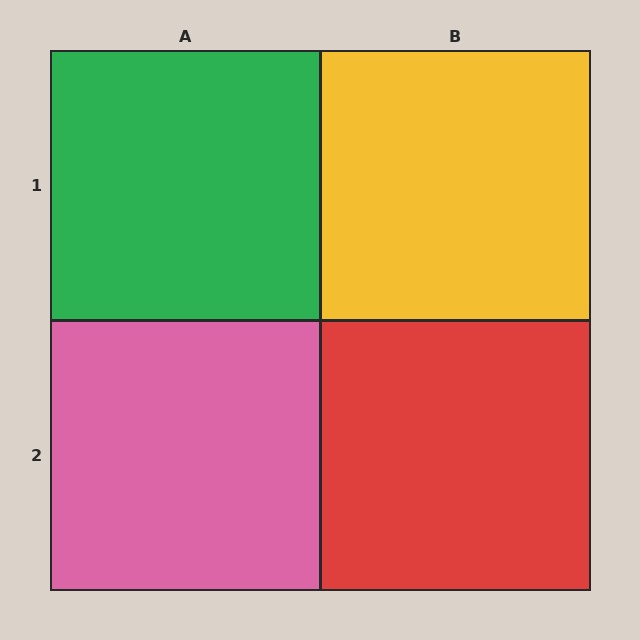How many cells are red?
1 cell is red.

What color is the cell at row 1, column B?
Yellow.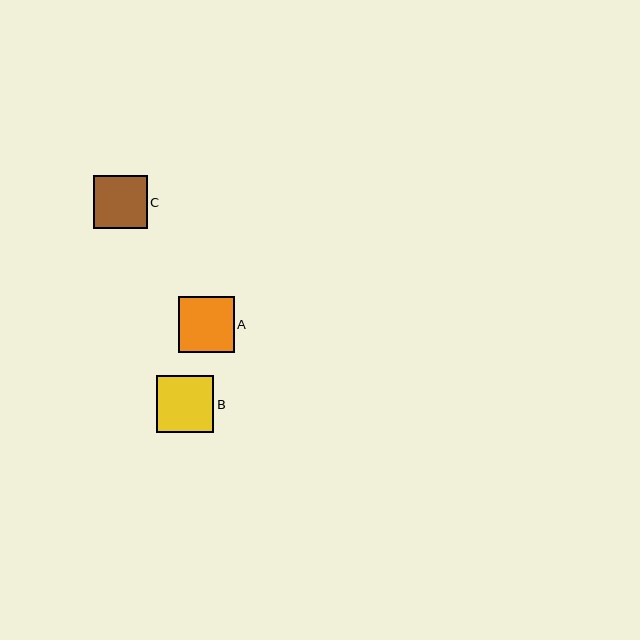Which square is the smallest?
Square C is the smallest with a size of approximately 54 pixels.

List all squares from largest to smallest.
From largest to smallest: B, A, C.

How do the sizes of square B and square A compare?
Square B and square A are approximately the same size.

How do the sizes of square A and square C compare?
Square A and square C are approximately the same size.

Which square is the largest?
Square B is the largest with a size of approximately 57 pixels.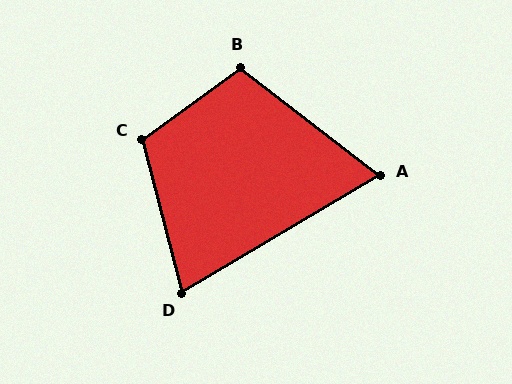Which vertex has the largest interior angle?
C, at approximately 112 degrees.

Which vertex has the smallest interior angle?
A, at approximately 68 degrees.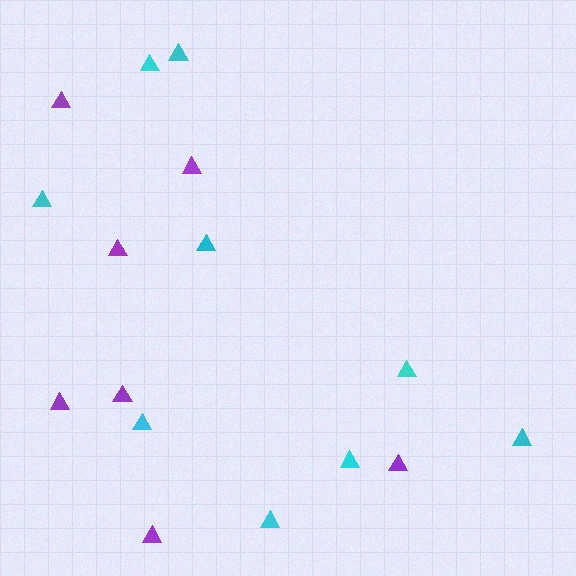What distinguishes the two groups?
There are 2 groups: one group of cyan triangles (9) and one group of purple triangles (7).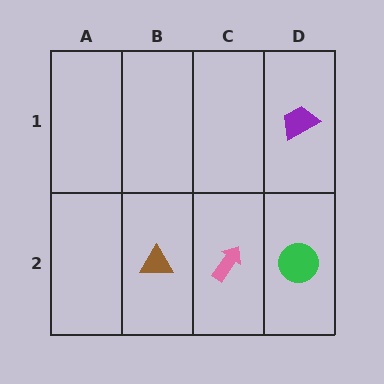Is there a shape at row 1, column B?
No, that cell is empty.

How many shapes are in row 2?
3 shapes.